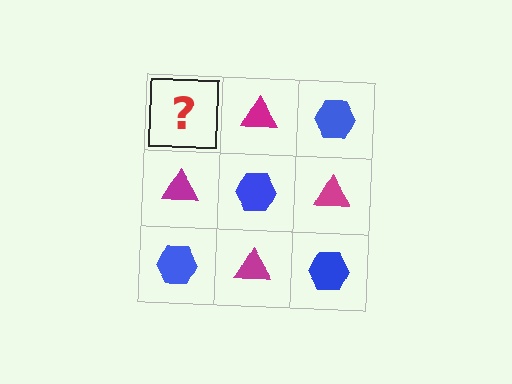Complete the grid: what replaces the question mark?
The question mark should be replaced with a blue hexagon.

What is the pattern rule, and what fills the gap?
The rule is that it alternates blue hexagon and magenta triangle in a checkerboard pattern. The gap should be filled with a blue hexagon.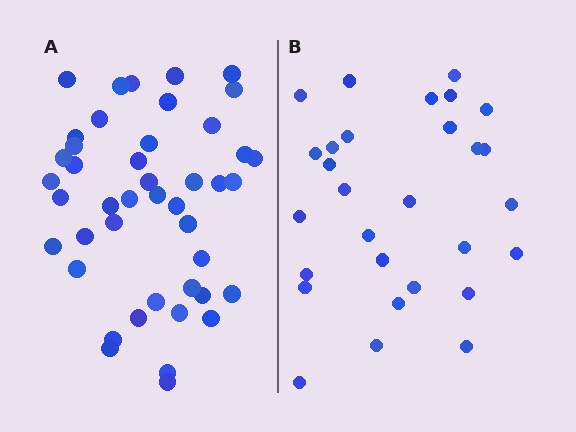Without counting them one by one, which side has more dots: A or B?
Region A (the left region) has more dots.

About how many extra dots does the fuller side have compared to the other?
Region A has approximately 15 more dots than region B.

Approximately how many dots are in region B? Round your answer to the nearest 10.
About 30 dots. (The exact count is 29, which rounds to 30.)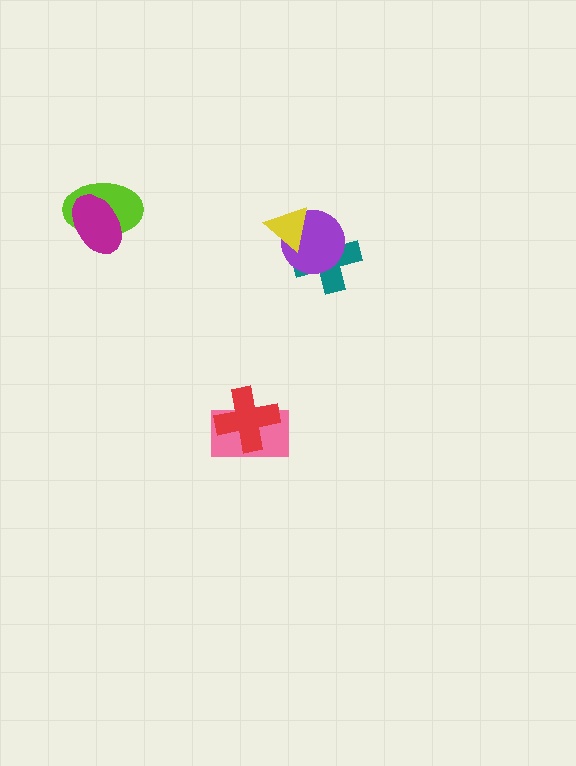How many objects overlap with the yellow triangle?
2 objects overlap with the yellow triangle.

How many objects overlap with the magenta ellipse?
1 object overlaps with the magenta ellipse.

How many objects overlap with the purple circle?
2 objects overlap with the purple circle.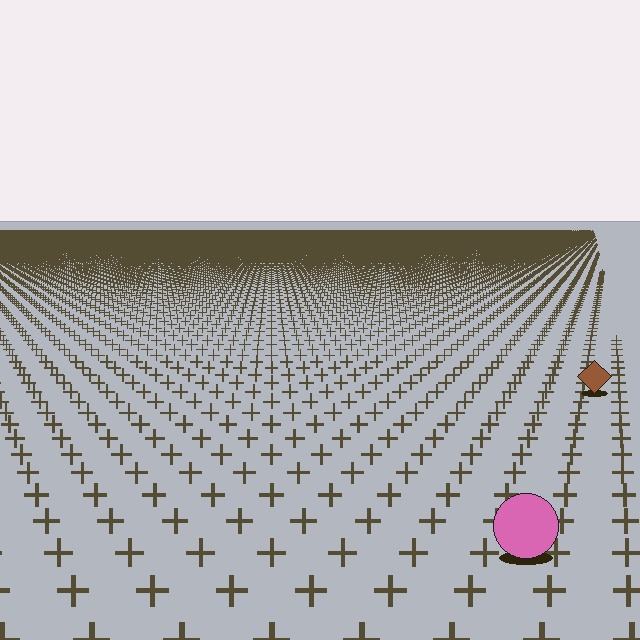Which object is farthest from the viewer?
The brown diamond is farthest from the viewer. It appears smaller and the ground texture around it is denser.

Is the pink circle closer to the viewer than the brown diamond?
Yes. The pink circle is closer — you can tell from the texture gradient: the ground texture is coarser near it.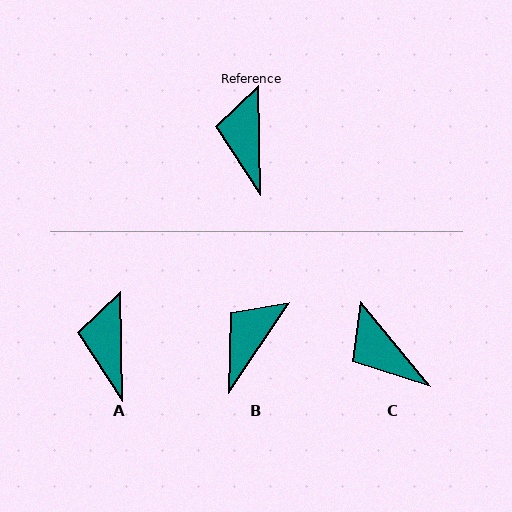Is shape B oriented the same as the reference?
No, it is off by about 35 degrees.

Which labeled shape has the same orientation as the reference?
A.